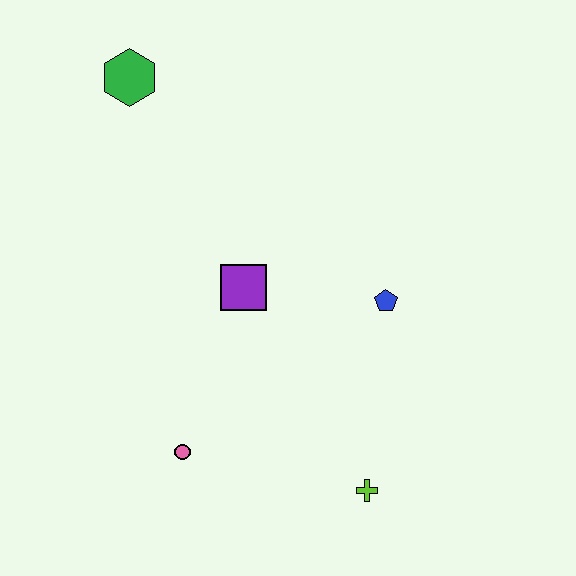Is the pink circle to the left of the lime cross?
Yes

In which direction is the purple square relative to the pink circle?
The purple square is above the pink circle.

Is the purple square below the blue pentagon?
No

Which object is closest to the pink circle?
The purple square is closest to the pink circle.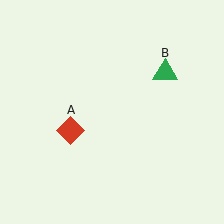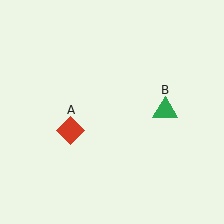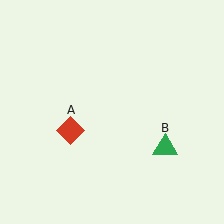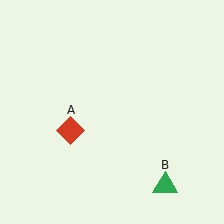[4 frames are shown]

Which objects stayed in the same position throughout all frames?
Red diamond (object A) remained stationary.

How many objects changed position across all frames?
1 object changed position: green triangle (object B).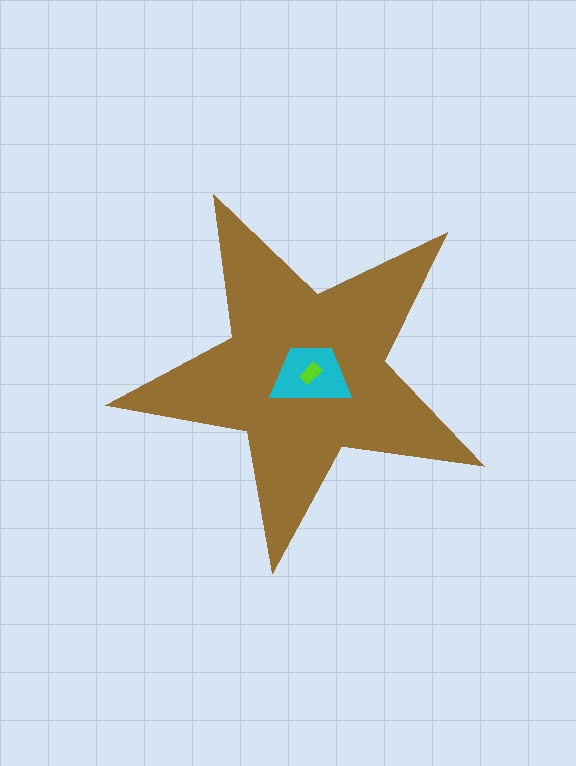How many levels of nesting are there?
3.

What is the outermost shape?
The brown star.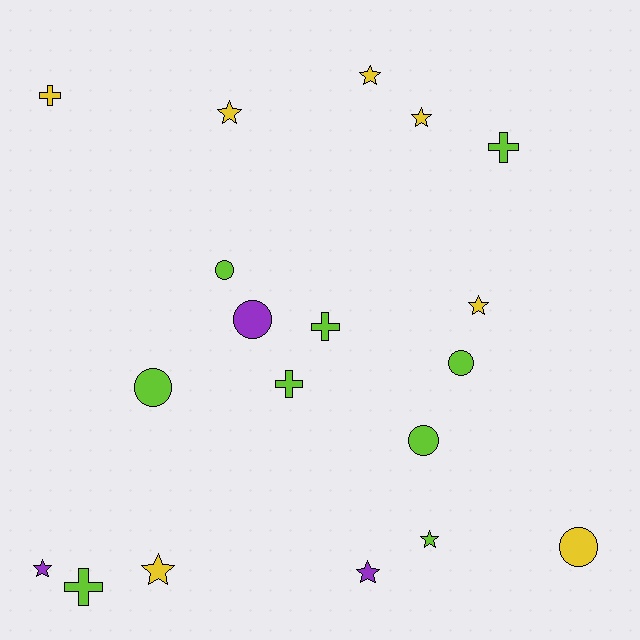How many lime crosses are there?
There are 4 lime crosses.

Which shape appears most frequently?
Star, with 8 objects.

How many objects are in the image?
There are 19 objects.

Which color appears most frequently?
Lime, with 9 objects.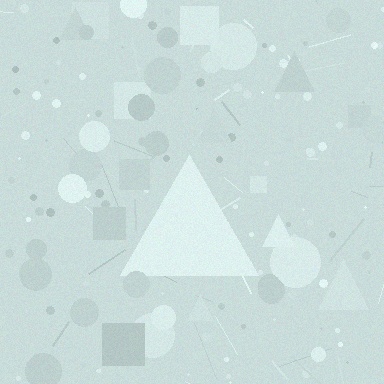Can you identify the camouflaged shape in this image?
The camouflaged shape is a triangle.